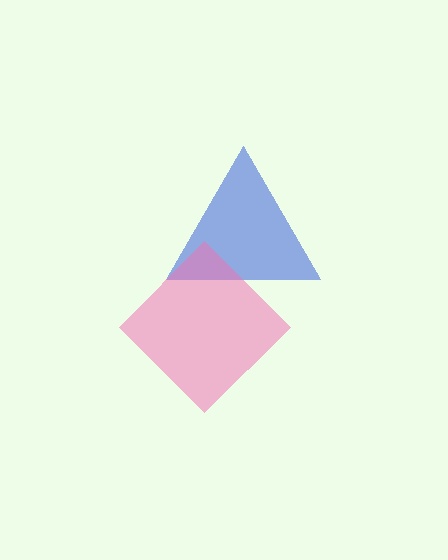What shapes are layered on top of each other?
The layered shapes are: a blue triangle, a pink diamond.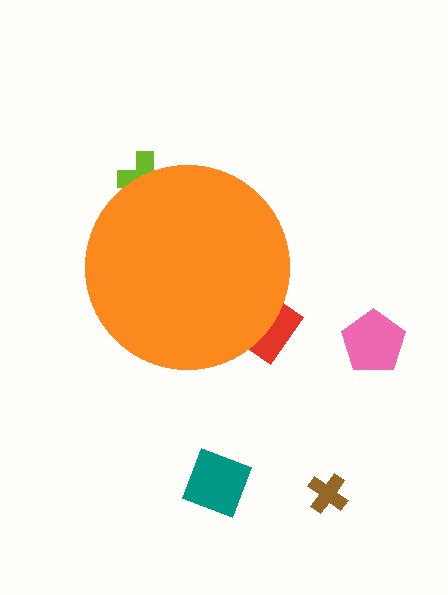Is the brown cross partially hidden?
No, the brown cross is fully visible.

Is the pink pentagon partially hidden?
No, the pink pentagon is fully visible.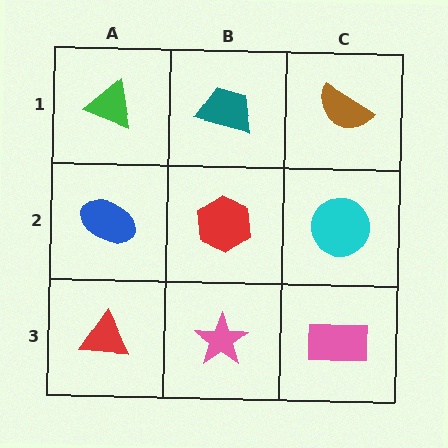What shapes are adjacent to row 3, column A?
A blue ellipse (row 2, column A), a pink star (row 3, column B).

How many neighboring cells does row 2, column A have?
3.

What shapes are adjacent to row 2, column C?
A brown semicircle (row 1, column C), a pink rectangle (row 3, column C), a red hexagon (row 2, column B).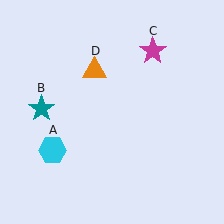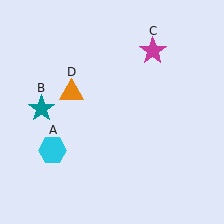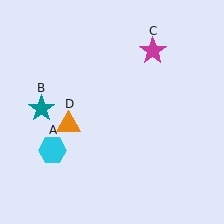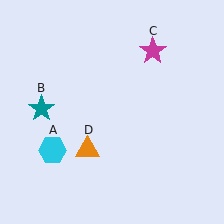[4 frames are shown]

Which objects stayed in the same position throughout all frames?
Cyan hexagon (object A) and teal star (object B) and magenta star (object C) remained stationary.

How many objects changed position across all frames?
1 object changed position: orange triangle (object D).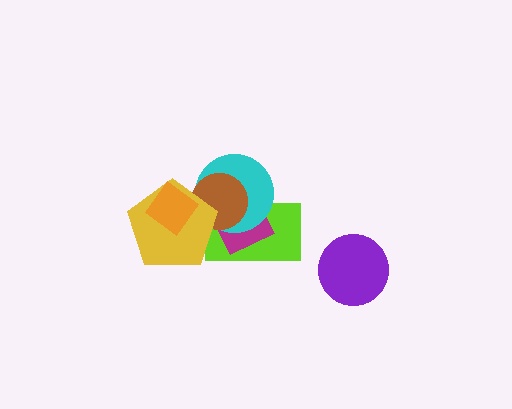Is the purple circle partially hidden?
No, no other shape covers it.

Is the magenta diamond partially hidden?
Yes, it is partially covered by another shape.